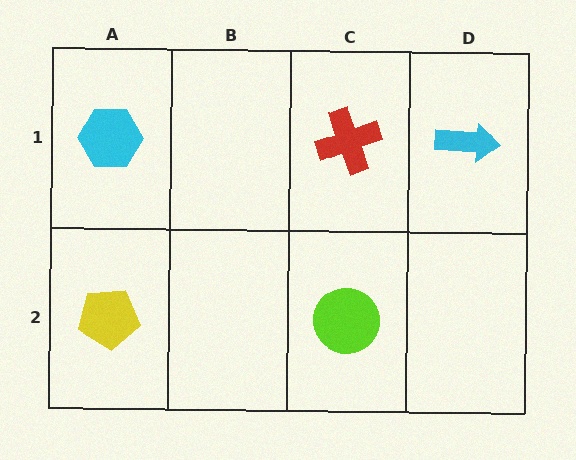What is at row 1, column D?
A cyan arrow.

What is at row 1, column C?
A red cross.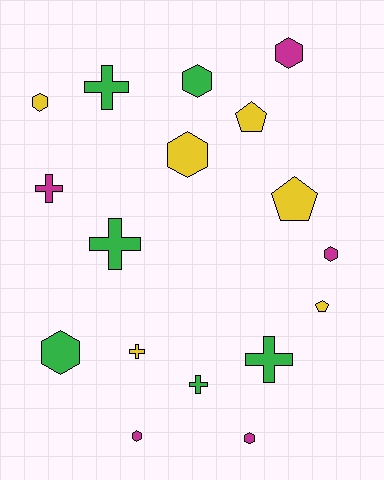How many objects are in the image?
There are 17 objects.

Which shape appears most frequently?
Hexagon, with 8 objects.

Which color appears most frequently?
Green, with 6 objects.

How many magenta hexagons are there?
There are 4 magenta hexagons.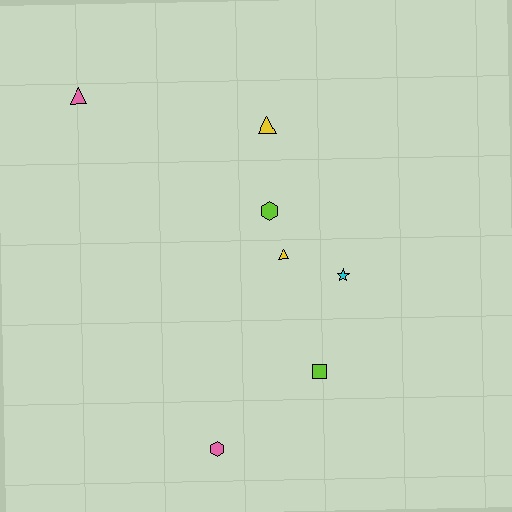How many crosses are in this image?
There are no crosses.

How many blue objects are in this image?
There are no blue objects.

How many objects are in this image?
There are 7 objects.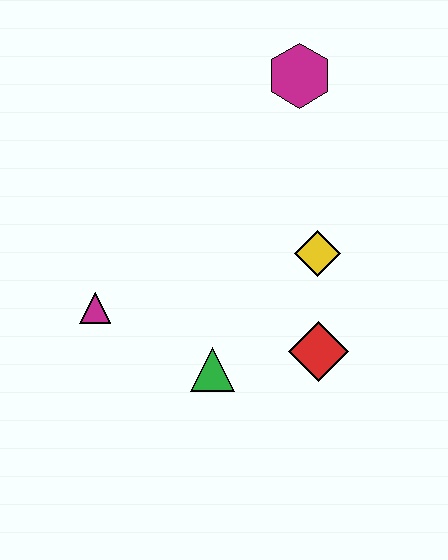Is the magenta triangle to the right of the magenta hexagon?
No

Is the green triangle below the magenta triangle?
Yes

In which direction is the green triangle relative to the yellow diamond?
The green triangle is below the yellow diamond.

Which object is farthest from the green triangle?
The magenta hexagon is farthest from the green triangle.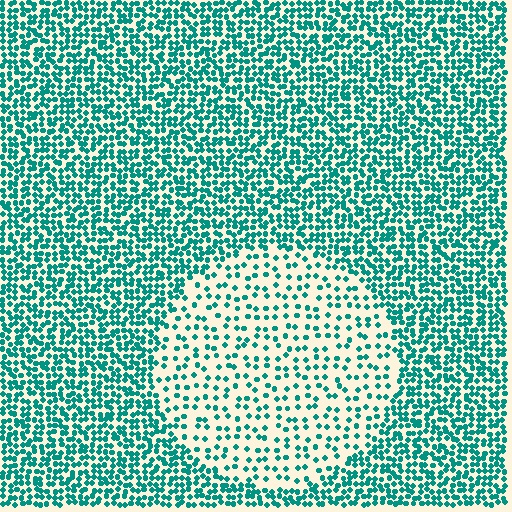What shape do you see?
I see a circle.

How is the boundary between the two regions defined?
The boundary is defined by a change in element density (approximately 2.5x ratio). All elements are the same color, size, and shape.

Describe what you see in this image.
The image contains small teal elements arranged at two different densities. A circle-shaped region is visible where the elements are less densely packed than the surrounding area.